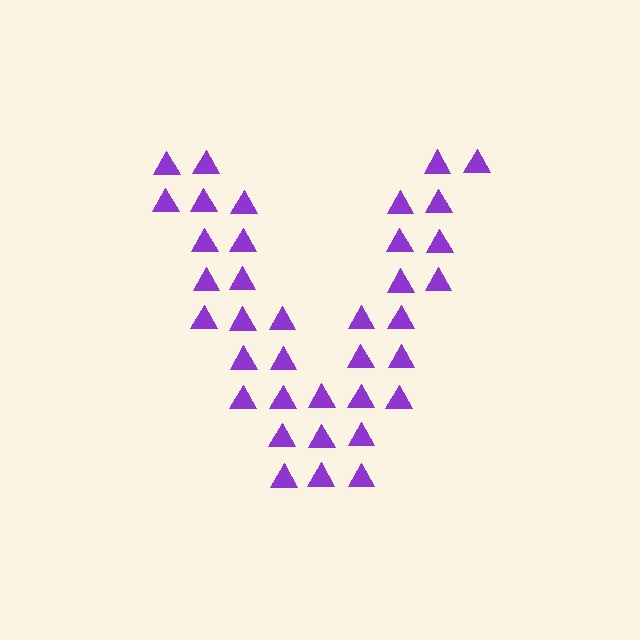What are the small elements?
The small elements are triangles.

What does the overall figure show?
The overall figure shows the letter V.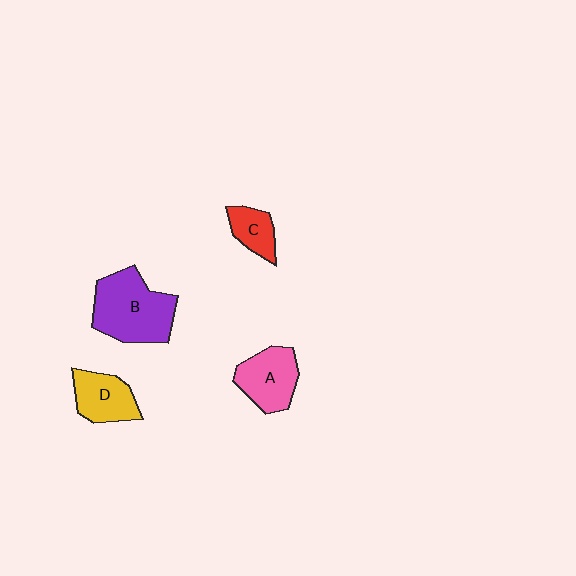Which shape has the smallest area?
Shape C (red).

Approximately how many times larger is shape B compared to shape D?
Approximately 1.7 times.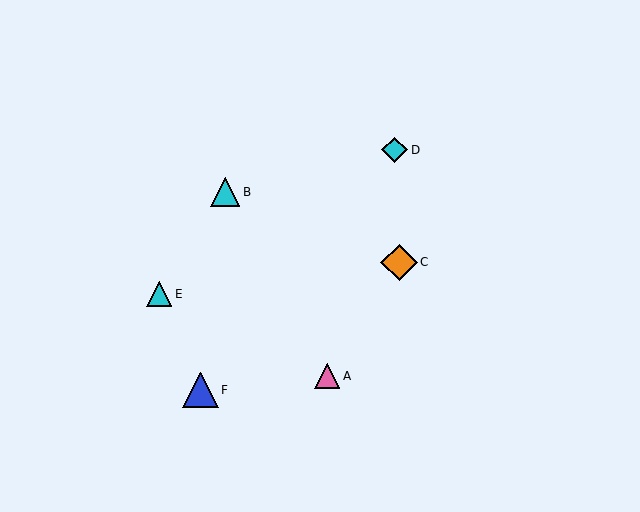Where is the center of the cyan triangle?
The center of the cyan triangle is at (225, 192).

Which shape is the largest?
The orange diamond (labeled C) is the largest.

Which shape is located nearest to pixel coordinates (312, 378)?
The pink triangle (labeled A) at (327, 376) is nearest to that location.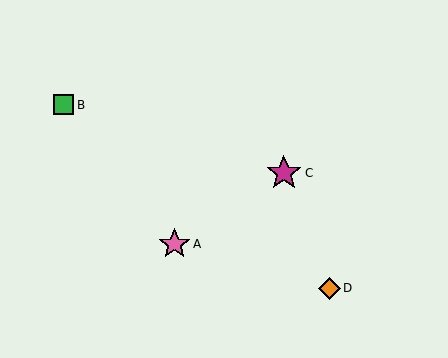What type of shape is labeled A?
Shape A is a pink star.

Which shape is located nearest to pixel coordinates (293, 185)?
The magenta star (labeled C) at (284, 173) is nearest to that location.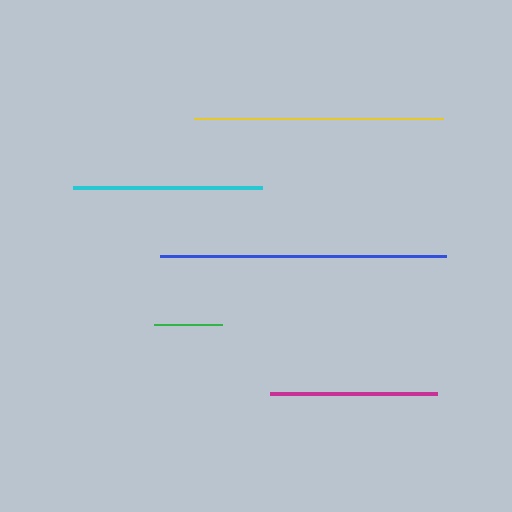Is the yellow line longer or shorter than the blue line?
The blue line is longer than the yellow line.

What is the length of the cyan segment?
The cyan segment is approximately 189 pixels long.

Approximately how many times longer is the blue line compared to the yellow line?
The blue line is approximately 1.2 times the length of the yellow line.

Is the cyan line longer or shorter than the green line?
The cyan line is longer than the green line.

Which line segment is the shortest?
The green line is the shortest at approximately 68 pixels.